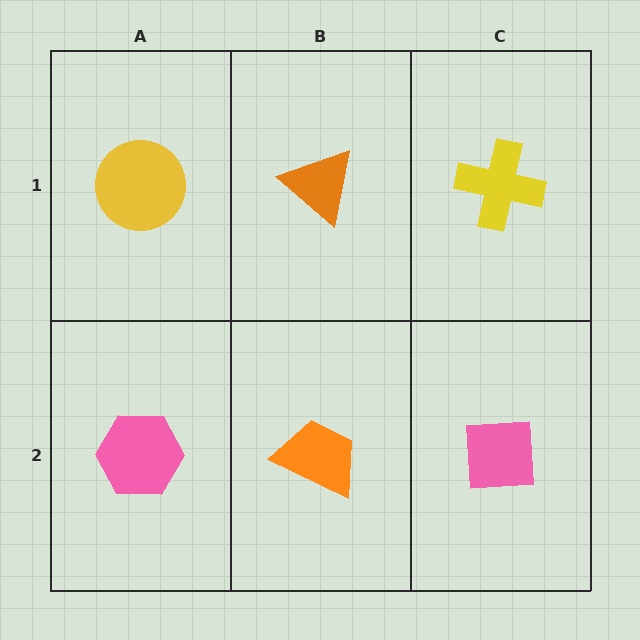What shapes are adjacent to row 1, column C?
A pink square (row 2, column C), an orange triangle (row 1, column B).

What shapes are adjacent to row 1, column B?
An orange trapezoid (row 2, column B), a yellow circle (row 1, column A), a yellow cross (row 1, column C).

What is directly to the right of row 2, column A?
An orange trapezoid.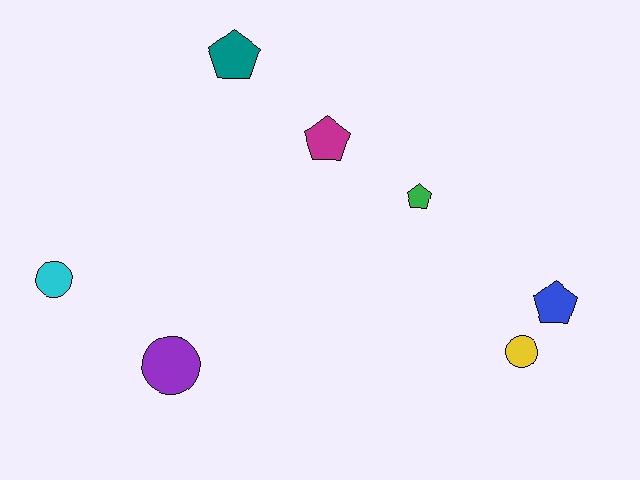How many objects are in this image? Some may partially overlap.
There are 7 objects.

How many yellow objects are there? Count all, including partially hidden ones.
There is 1 yellow object.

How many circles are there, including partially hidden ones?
There are 3 circles.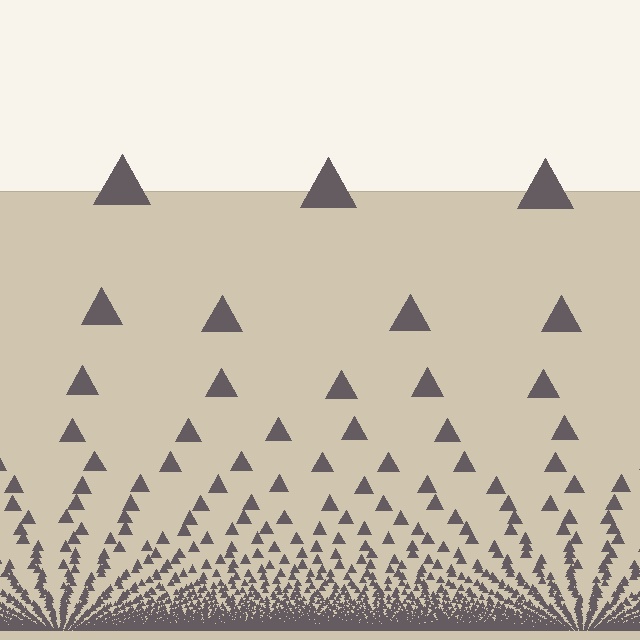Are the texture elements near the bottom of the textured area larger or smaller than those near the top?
Smaller. The gradient is inverted — elements near the bottom are smaller and denser.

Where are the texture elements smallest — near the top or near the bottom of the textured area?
Near the bottom.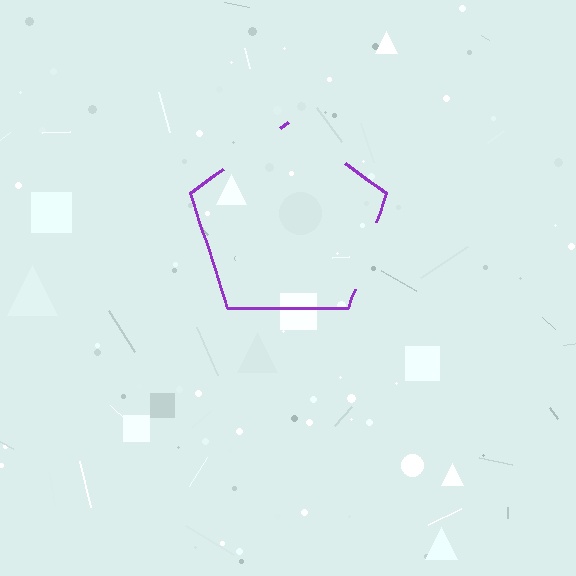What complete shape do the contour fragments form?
The contour fragments form a pentagon.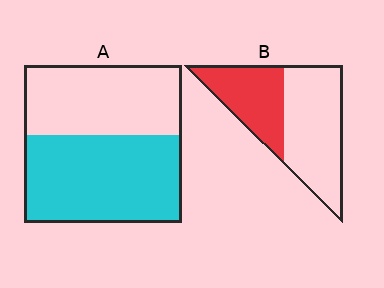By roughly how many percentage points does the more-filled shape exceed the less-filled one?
By roughly 15 percentage points (A over B).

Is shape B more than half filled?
No.